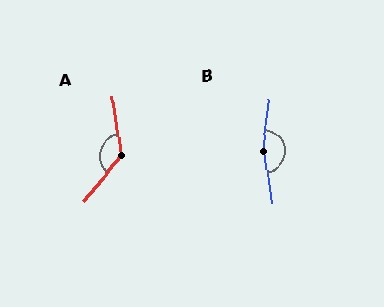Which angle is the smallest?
A, at approximately 133 degrees.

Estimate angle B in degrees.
Approximately 164 degrees.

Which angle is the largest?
B, at approximately 164 degrees.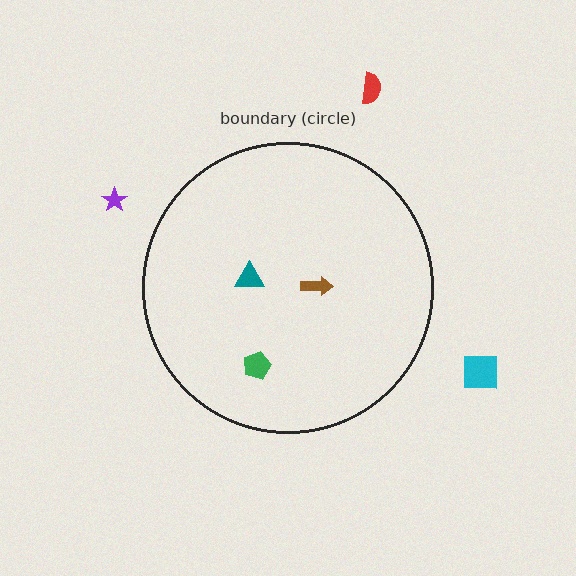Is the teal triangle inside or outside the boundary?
Inside.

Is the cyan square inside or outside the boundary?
Outside.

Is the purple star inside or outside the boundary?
Outside.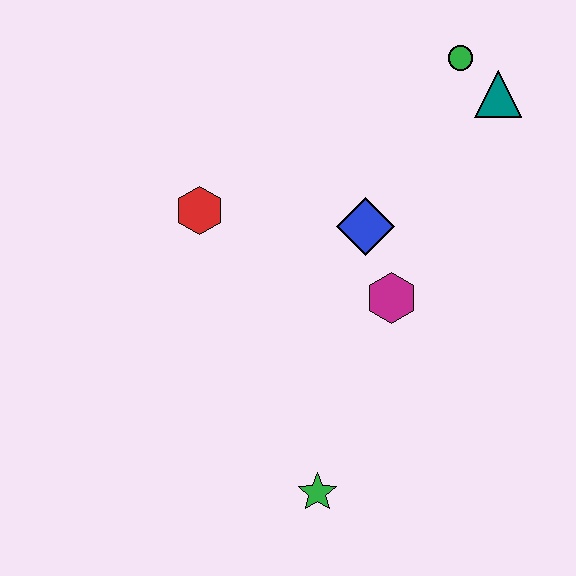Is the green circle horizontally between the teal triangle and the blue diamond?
Yes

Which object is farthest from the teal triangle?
The green star is farthest from the teal triangle.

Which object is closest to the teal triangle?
The green circle is closest to the teal triangle.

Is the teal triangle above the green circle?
No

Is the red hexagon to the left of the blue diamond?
Yes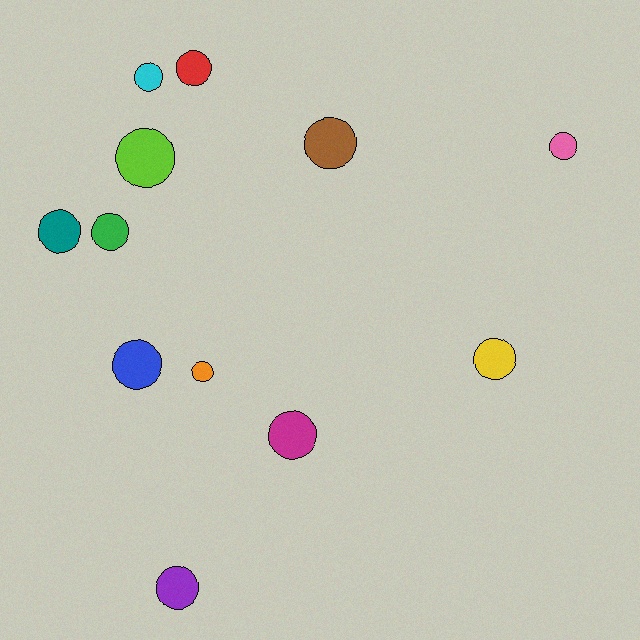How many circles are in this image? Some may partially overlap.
There are 12 circles.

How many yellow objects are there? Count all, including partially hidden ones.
There is 1 yellow object.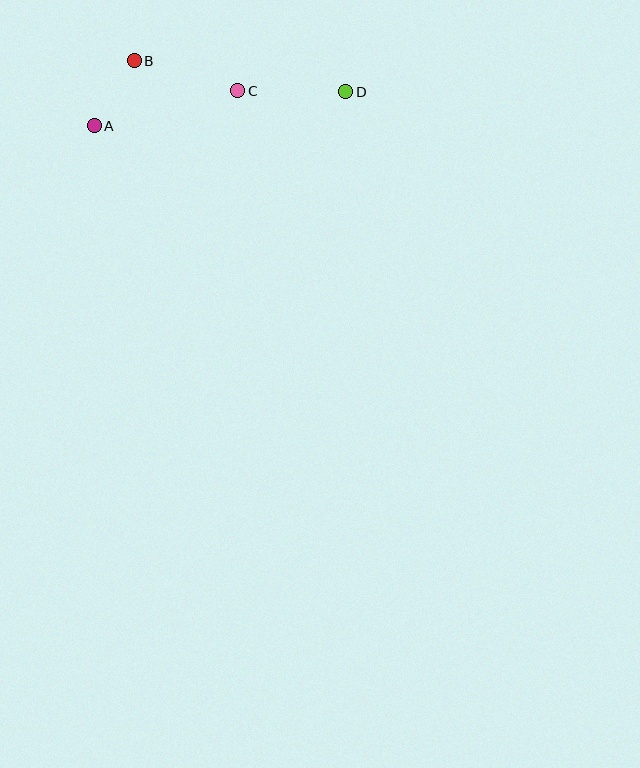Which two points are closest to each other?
Points A and B are closest to each other.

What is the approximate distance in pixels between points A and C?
The distance between A and C is approximately 148 pixels.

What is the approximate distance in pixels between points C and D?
The distance between C and D is approximately 108 pixels.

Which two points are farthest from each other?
Points A and D are farthest from each other.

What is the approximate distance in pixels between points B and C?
The distance between B and C is approximately 108 pixels.